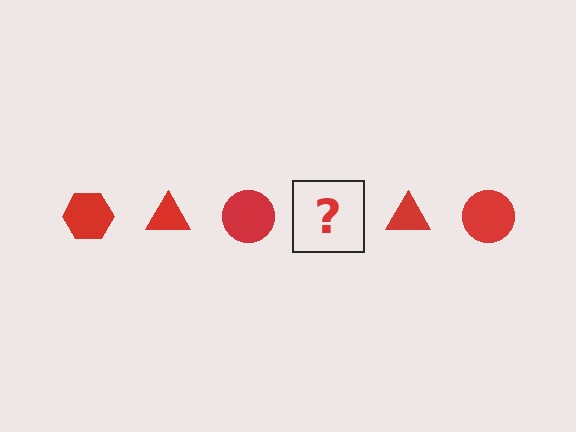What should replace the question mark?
The question mark should be replaced with a red hexagon.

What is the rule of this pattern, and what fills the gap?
The rule is that the pattern cycles through hexagon, triangle, circle shapes in red. The gap should be filled with a red hexagon.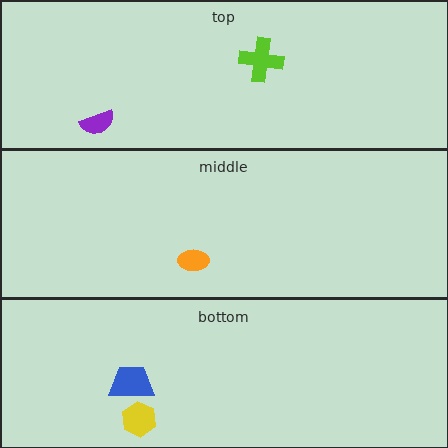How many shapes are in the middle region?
1.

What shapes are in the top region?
The lime cross, the purple semicircle.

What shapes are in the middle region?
The orange ellipse.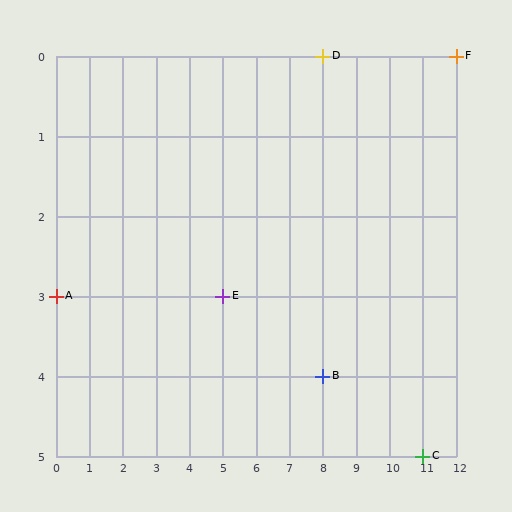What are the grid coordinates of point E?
Point E is at grid coordinates (5, 3).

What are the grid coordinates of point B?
Point B is at grid coordinates (8, 4).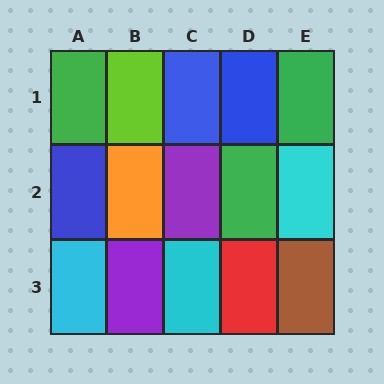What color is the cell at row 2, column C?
Purple.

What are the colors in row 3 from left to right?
Cyan, purple, cyan, red, brown.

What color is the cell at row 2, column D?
Green.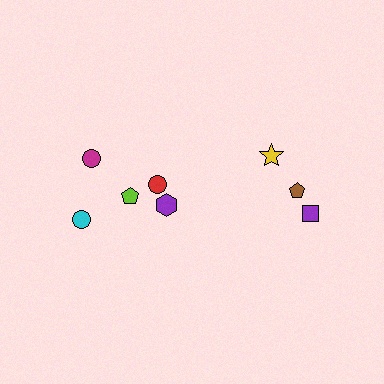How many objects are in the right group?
There are 3 objects.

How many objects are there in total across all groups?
There are 8 objects.